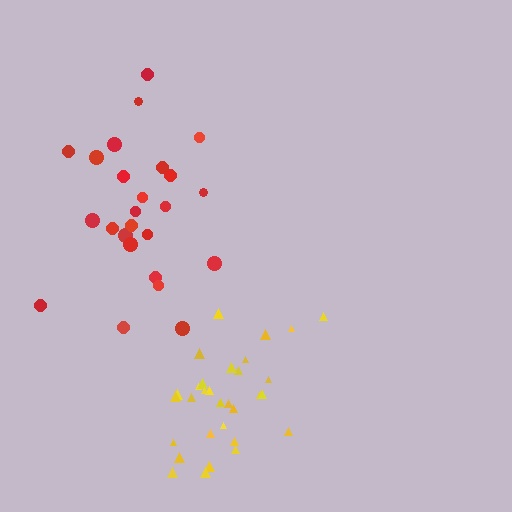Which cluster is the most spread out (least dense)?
Red.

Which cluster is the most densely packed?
Yellow.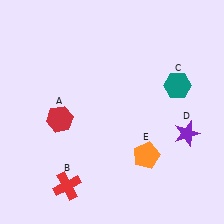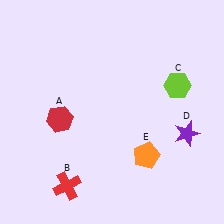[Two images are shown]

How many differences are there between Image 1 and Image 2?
There is 1 difference between the two images.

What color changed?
The hexagon (C) changed from teal in Image 1 to lime in Image 2.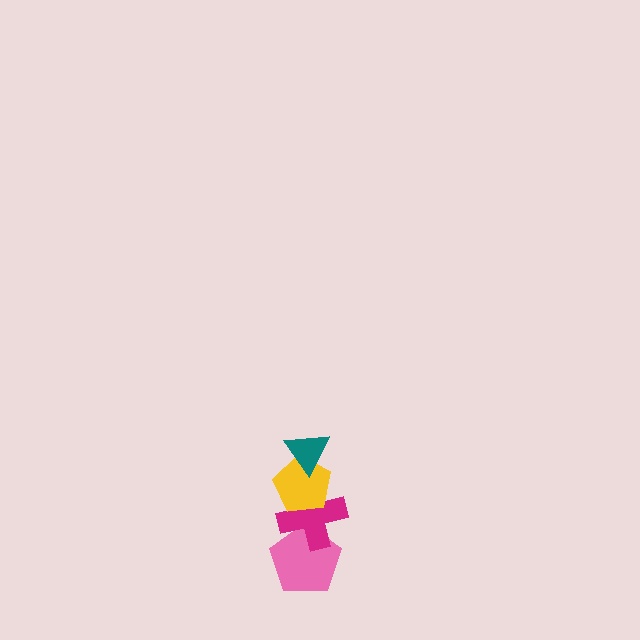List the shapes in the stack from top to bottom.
From top to bottom: the teal triangle, the yellow pentagon, the magenta cross, the pink pentagon.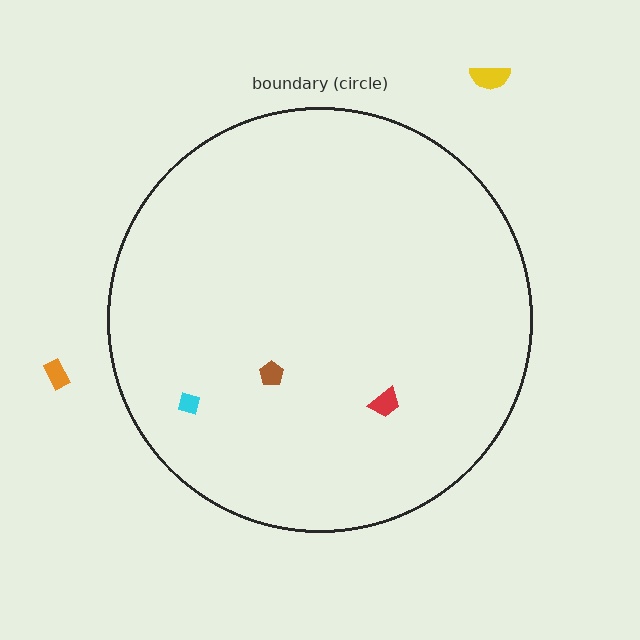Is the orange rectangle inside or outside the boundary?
Outside.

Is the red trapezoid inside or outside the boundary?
Inside.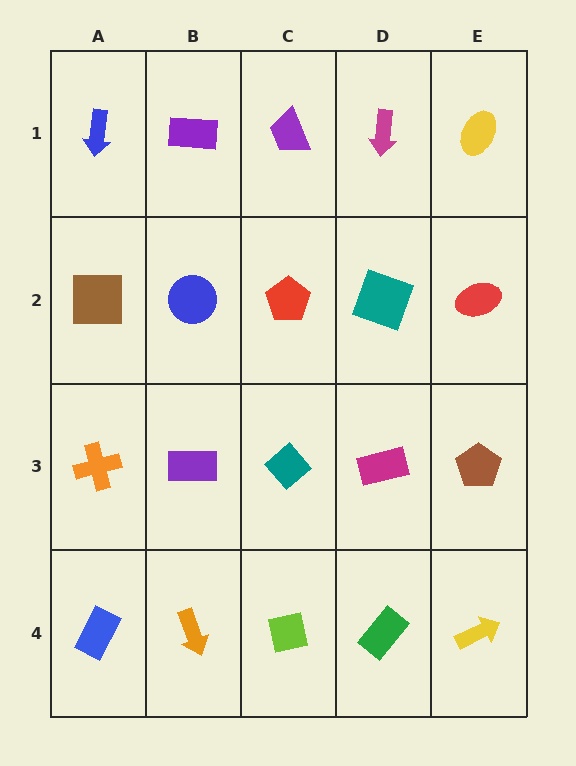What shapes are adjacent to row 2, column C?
A purple trapezoid (row 1, column C), a teal diamond (row 3, column C), a blue circle (row 2, column B), a teal square (row 2, column D).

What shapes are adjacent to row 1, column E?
A red ellipse (row 2, column E), a magenta arrow (row 1, column D).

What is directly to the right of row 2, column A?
A blue circle.